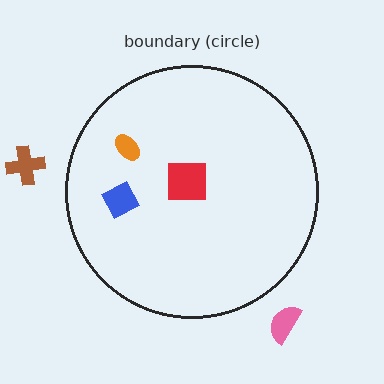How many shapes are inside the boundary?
3 inside, 2 outside.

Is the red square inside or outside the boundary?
Inside.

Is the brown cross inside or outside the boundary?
Outside.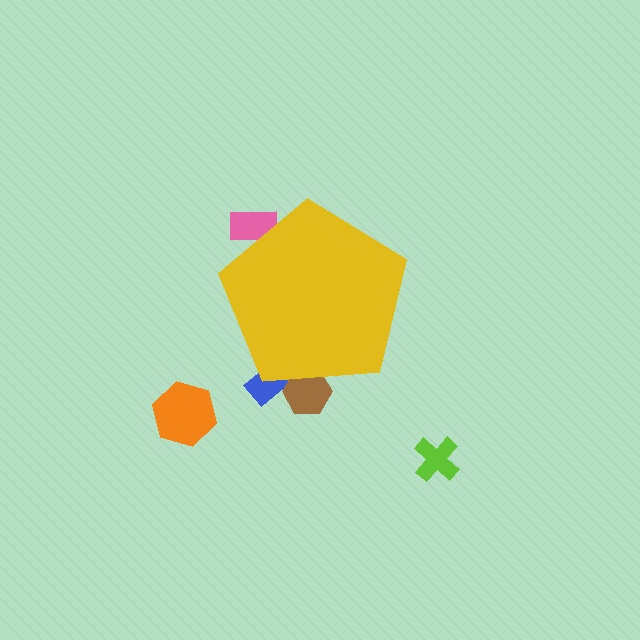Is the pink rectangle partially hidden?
Yes, the pink rectangle is partially hidden behind the yellow pentagon.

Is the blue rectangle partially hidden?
Yes, the blue rectangle is partially hidden behind the yellow pentagon.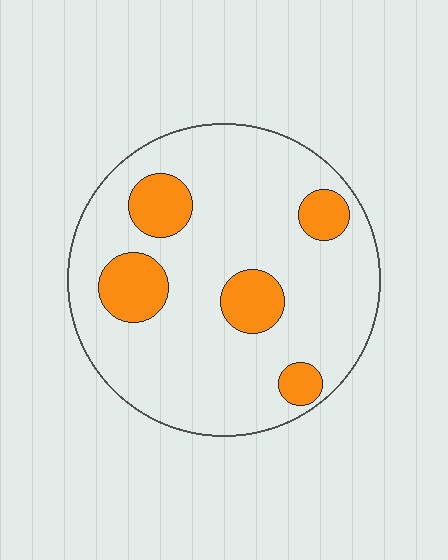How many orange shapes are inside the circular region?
5.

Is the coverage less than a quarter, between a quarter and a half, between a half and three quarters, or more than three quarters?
Less than a quarter.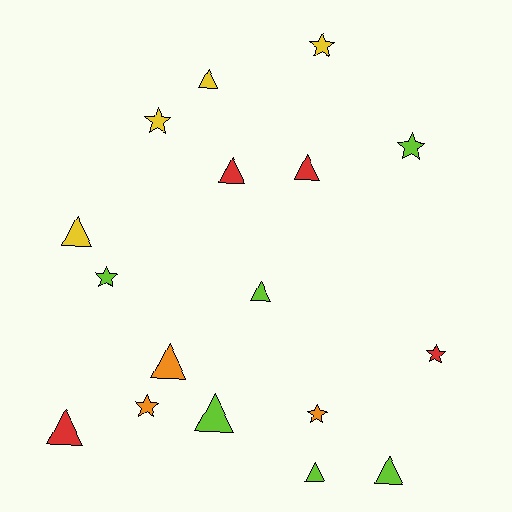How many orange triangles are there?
There is 1 orange triangle.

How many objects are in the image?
There are 17 objects.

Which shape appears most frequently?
Triangle, with 10 objects.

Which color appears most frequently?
Lime, with 6 objects.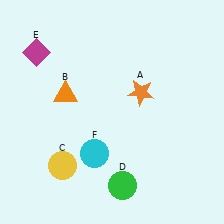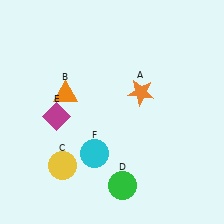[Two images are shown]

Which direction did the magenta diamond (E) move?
The magenta diamond (E) moved down.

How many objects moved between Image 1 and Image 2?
1 object moved between the two images.